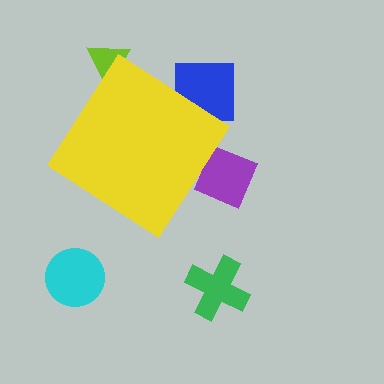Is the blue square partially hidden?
Yes, the blue square is partially hidden behind the yellow diamond.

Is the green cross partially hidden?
No, the green cross is fully visible.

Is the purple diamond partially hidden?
Yes, the purple diamond is partially hidden behind the yellow diamond.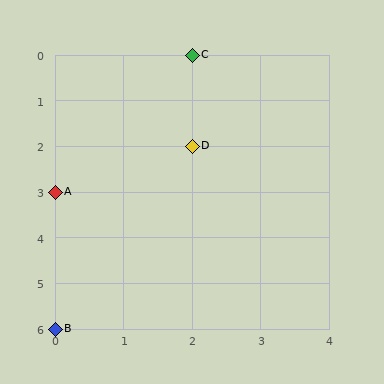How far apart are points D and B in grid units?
Points D and B are 2 columns and 4 rows apart (about 4.5 grid units diagonally).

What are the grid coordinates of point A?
Point A is at grid coordinates (0, 3).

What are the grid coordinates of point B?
Point B is at grid coordinates (0, 6).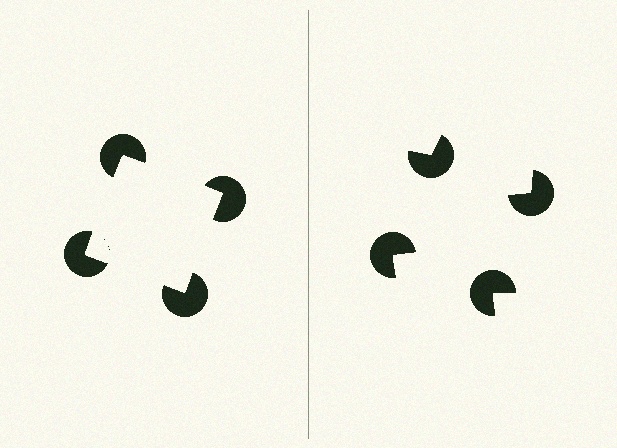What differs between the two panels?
The pac-man discs are positioned identically on both sides; only the wedge orientations differ. On the left they align to a square; on the right they are misaligned.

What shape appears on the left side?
An illusory square.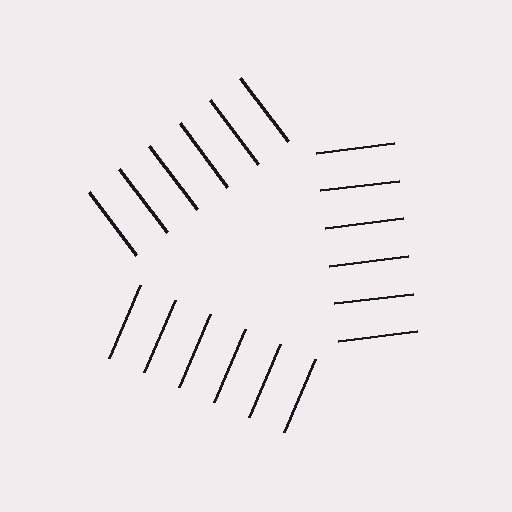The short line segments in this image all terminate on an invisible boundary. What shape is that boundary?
An illusory triangle — the line segments terminate on its edges but no continuous stroke is drawn.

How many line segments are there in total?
18 — 6 along each of the 3 edges.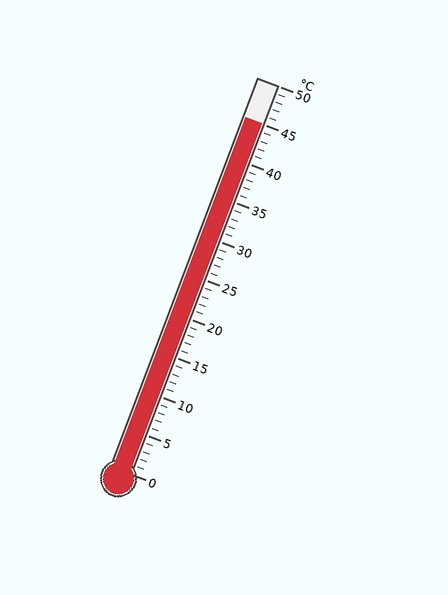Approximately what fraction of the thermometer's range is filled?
The thermometer is filled to approximately 90% of its range.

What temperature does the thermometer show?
The thermometer shows approximately 45°C.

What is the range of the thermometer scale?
The thermometer scale ranges from 0°C to 50°C.